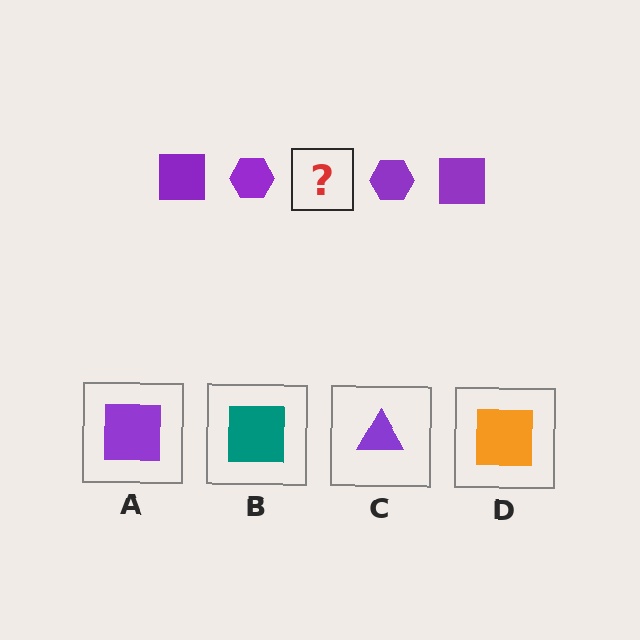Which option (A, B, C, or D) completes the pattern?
A.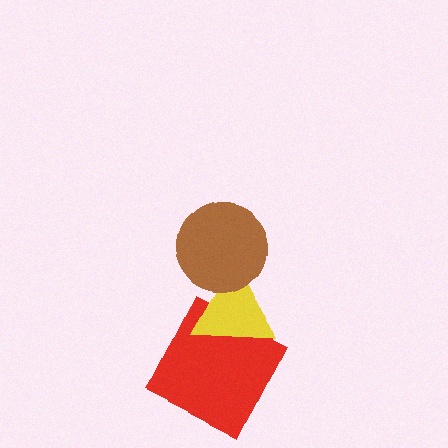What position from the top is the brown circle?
The brown circle is 1st from the top.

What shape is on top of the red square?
The yellow triangle is on top of the red square.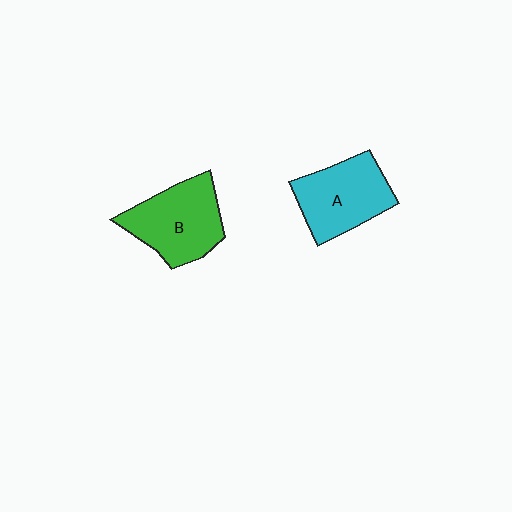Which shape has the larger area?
Shape B (green).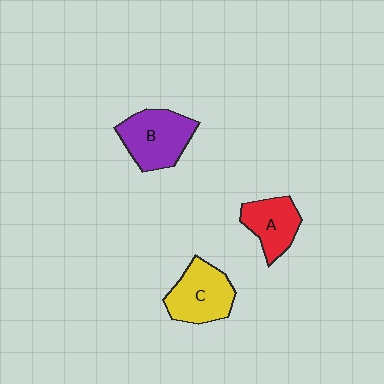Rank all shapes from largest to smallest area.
From largest to smallest: B (purple), C (yellow), A (red).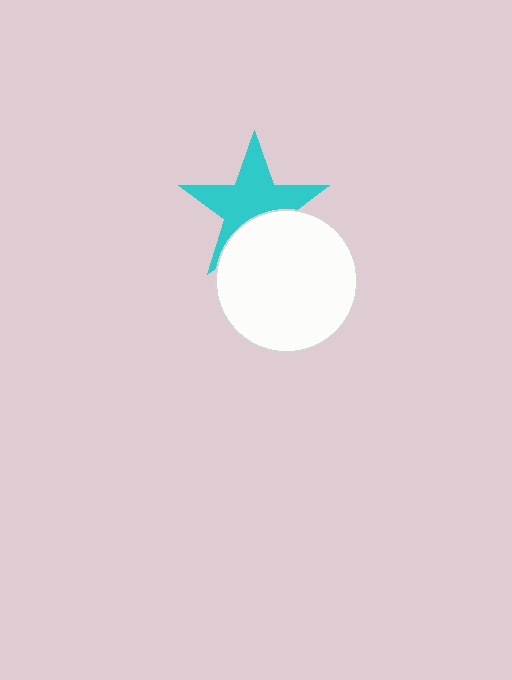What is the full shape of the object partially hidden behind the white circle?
The partially hidden object is a cyan star.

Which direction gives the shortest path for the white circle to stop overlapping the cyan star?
Moving down gives the shortest separation.